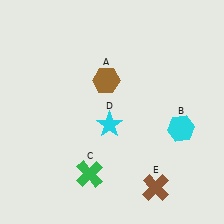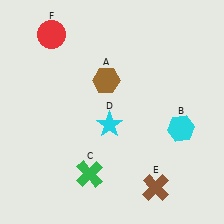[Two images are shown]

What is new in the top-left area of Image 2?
A red circle (F) was added in the top-left area of Image 2.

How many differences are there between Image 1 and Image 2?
There is 1 difference between the two images.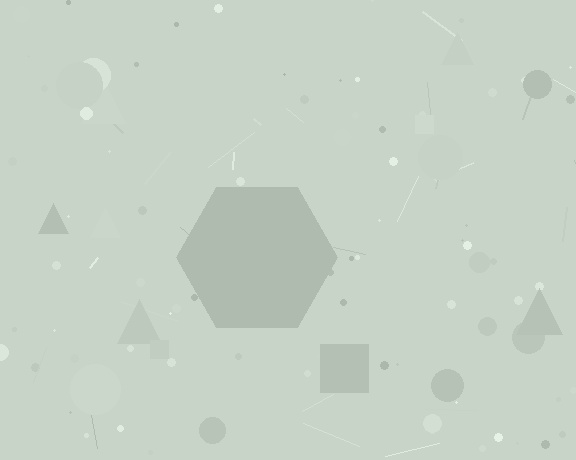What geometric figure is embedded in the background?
A hexagon is embedded in the background.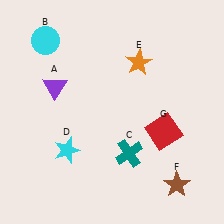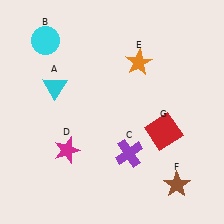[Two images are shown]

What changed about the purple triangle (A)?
In Image 1, A is purple. In Image 2, it changed to cyan.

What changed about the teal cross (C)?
In Image 1, C is teal. In Image 2, it changed to purple.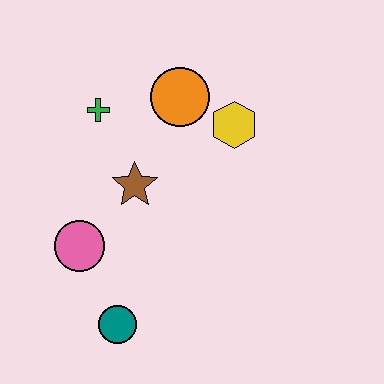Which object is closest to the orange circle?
The yellow hexagon is closest to the orange circle.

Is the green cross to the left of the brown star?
Yes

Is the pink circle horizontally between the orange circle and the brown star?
No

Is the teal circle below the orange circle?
Yes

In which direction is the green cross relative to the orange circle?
The green cross is to the left of the orange circle.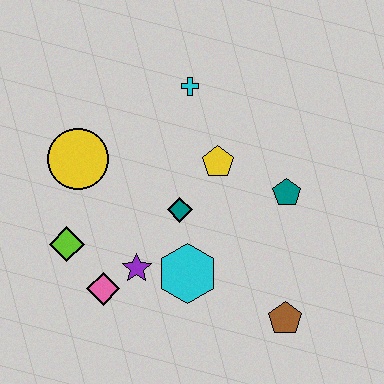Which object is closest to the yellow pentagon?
The teal diamond is closest to the yellow pentagon.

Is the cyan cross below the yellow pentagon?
No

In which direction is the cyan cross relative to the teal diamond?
The cyan cross is above the teal diamond.